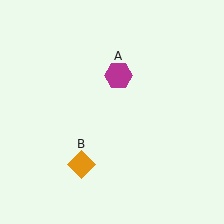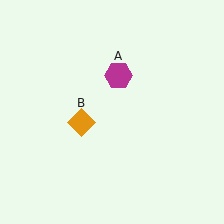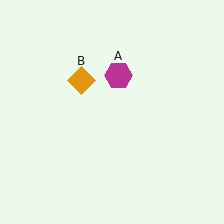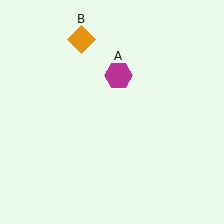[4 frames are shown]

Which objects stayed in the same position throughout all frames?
Magenta hexagon (object A) remained stationary.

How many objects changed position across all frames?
1 object changed position: orange diamond (object B).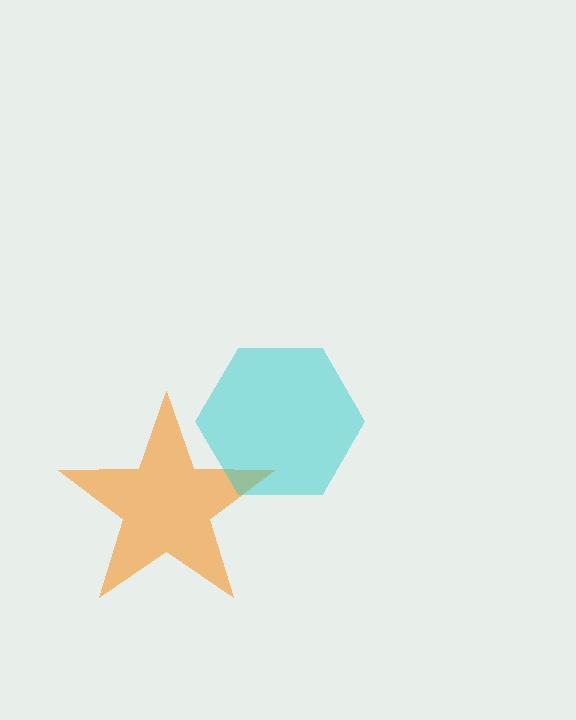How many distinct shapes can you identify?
There are 2 distinct shapes: an orange star, a cyan hexagon.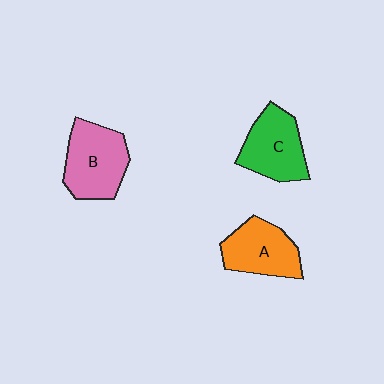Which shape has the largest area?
Shape B (pink).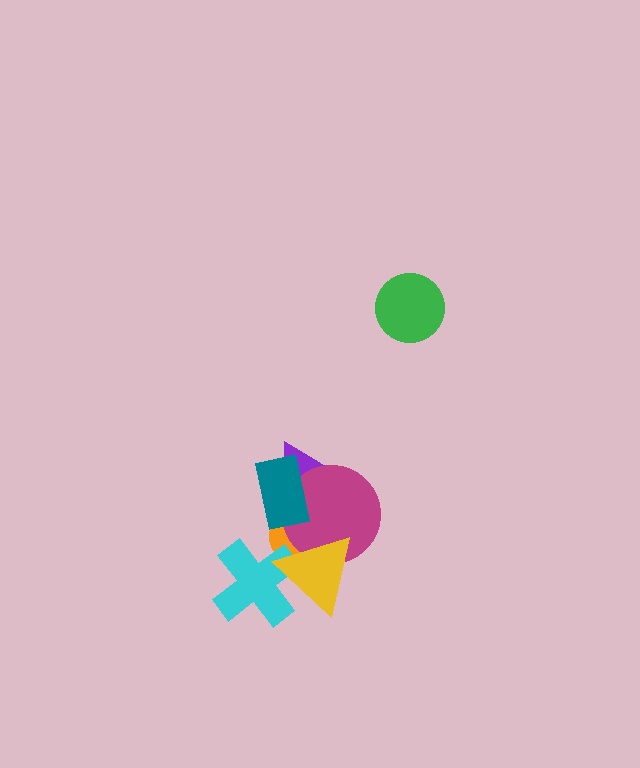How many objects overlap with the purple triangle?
3 objects overlap with the purple triangle.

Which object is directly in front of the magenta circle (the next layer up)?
The teal rectangle is directly in front of the magenta circle.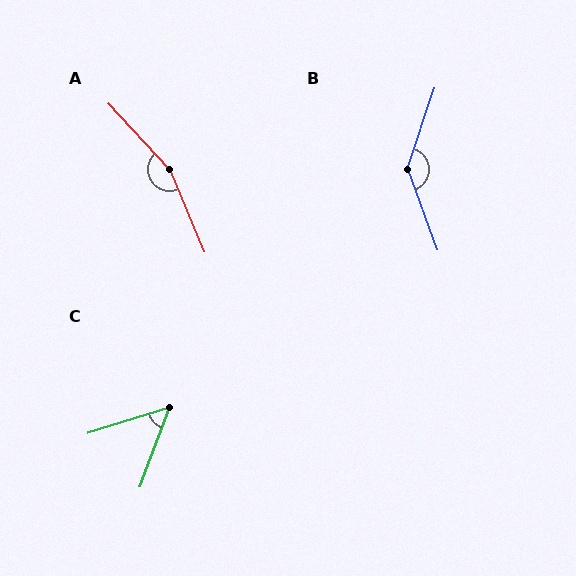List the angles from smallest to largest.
C (53°), B (141°), A (160°).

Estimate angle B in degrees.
Approximately 141 degrees.